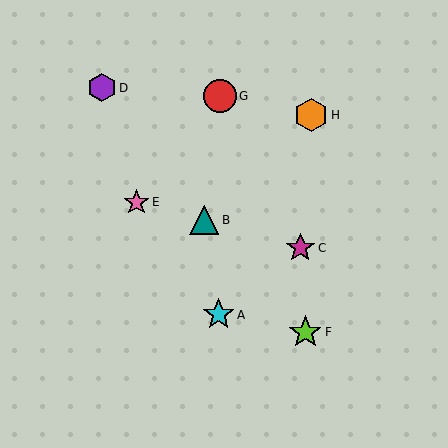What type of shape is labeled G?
Shape G is a red circle.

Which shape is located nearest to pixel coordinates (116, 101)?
The purple hexagon (labeled D) at (102, 88) is nearest to that location.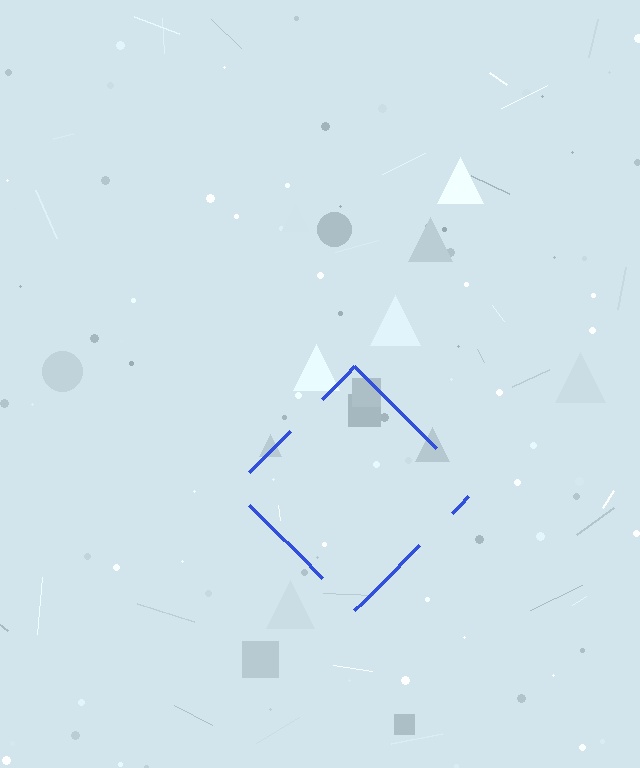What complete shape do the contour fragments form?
The contour fragments form a diamond.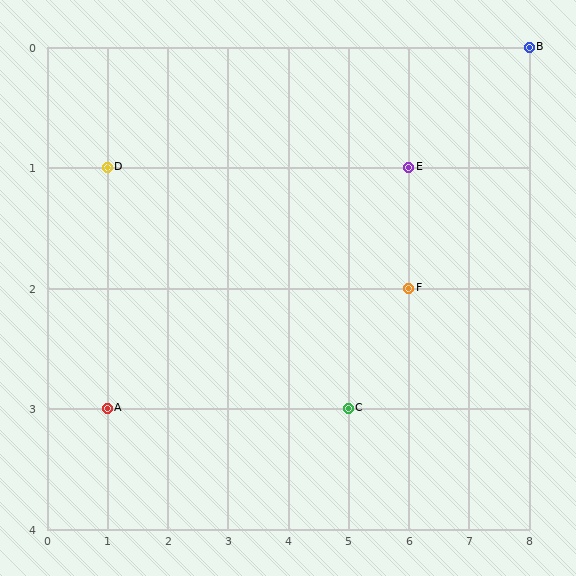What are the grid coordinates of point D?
Point D is at grid coordinates (1, 1).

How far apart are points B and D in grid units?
Points B and D are 7 columns and 1 row apart (about 7.1 grid units diagonally).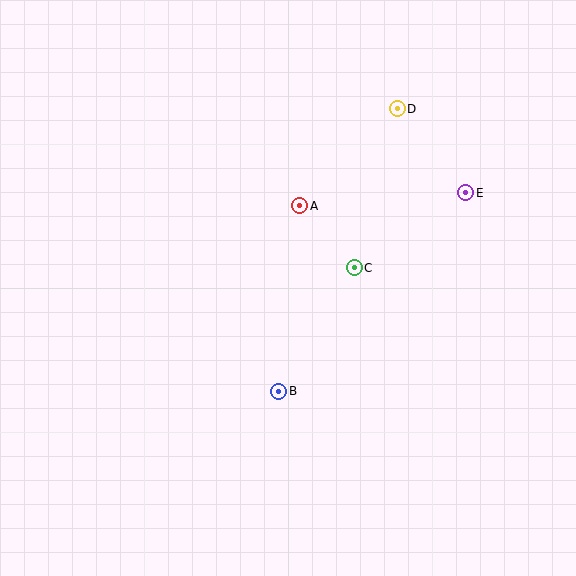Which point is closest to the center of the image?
Point C at (354, 268) is closest to the center.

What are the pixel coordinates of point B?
Point B is at (279, 391).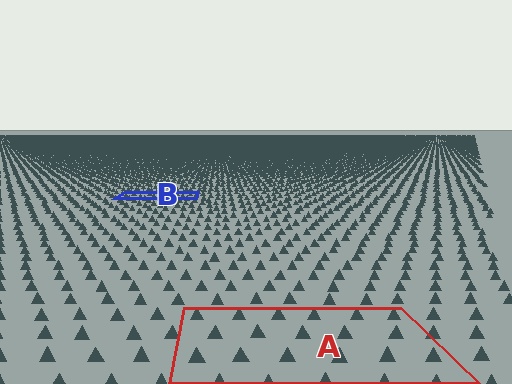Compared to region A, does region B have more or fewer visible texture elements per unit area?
Region B has more texture elements per unit area — they are packed more densely because it is farther away.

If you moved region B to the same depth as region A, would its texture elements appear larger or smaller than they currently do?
They would appear larger. At a closer depth, the same texture elements are projected at a bigger on-screen size.